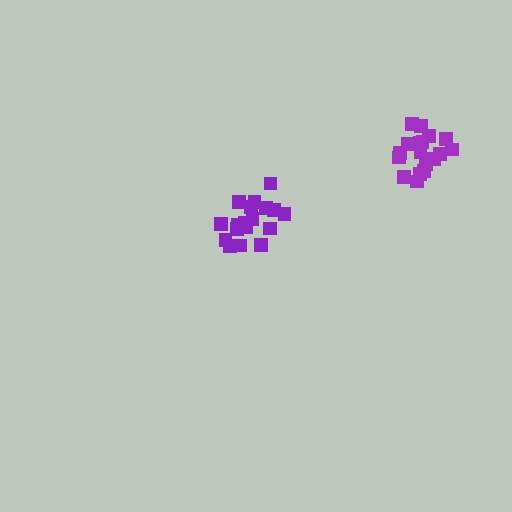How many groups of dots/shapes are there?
There are 2 groups.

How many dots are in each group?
Group 1: 19 dots, Group 2: 19 dots (38 total).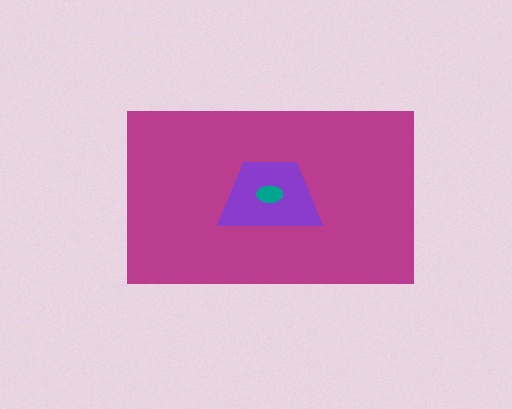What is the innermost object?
The teal ellipse.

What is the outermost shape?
The magenta rectangle.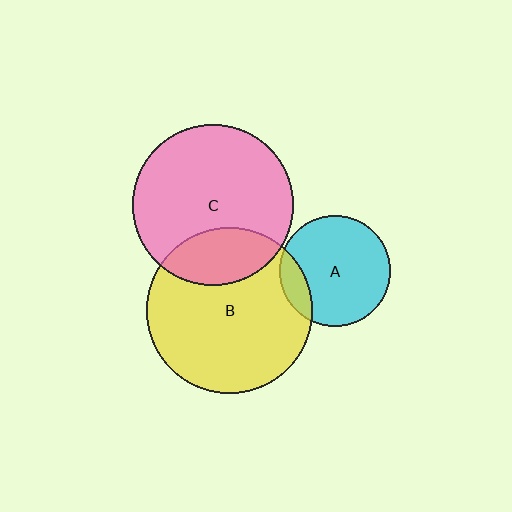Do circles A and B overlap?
Yes.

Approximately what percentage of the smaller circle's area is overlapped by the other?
Approximately 15%.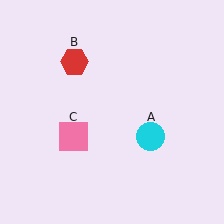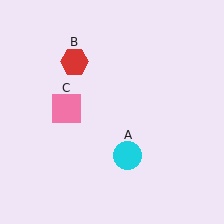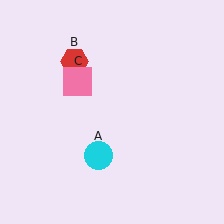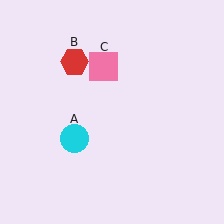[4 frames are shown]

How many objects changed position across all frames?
2 objects changed position: cyan circle (object A), pink square (object C).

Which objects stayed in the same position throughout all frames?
Red hexagon (object B) remained stationary.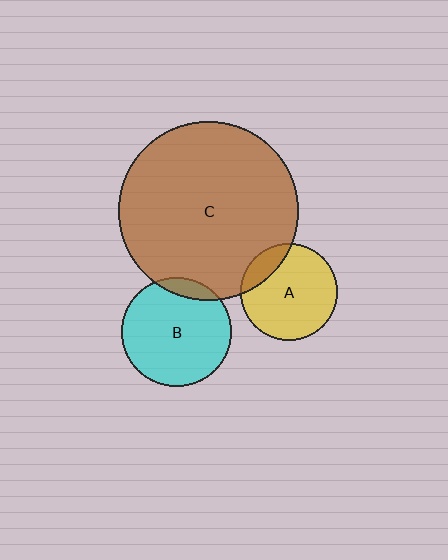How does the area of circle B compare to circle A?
Approximately 1.3 times.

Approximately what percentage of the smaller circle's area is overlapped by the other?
Approximately 15%.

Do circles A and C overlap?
Yes.